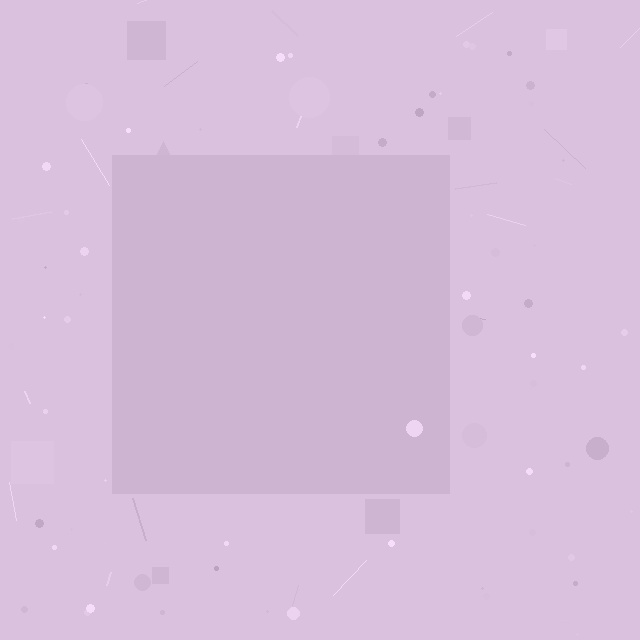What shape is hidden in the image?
A square is hidden in the image.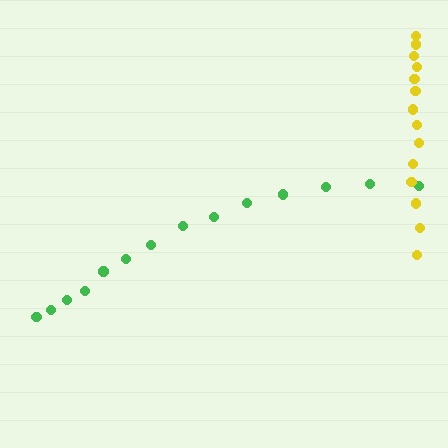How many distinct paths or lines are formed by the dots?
There are 2 distinct paths.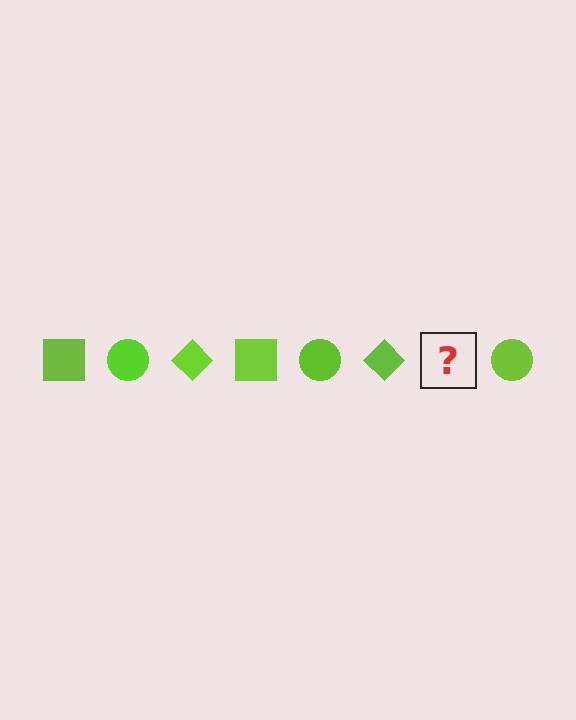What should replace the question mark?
The question mark should be replaced with a lime square.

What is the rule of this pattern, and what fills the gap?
The rule is that the pattern cycles through square, circle, diamond shapes in lime. The gap should be filled with a lime square.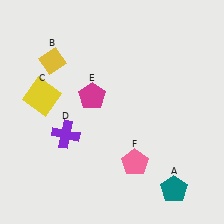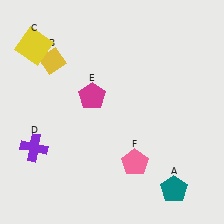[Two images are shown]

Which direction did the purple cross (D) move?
The purple cross (D) moved left.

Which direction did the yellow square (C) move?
The yellow square (C) moved up.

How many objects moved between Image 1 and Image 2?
2 objects moved between the two images.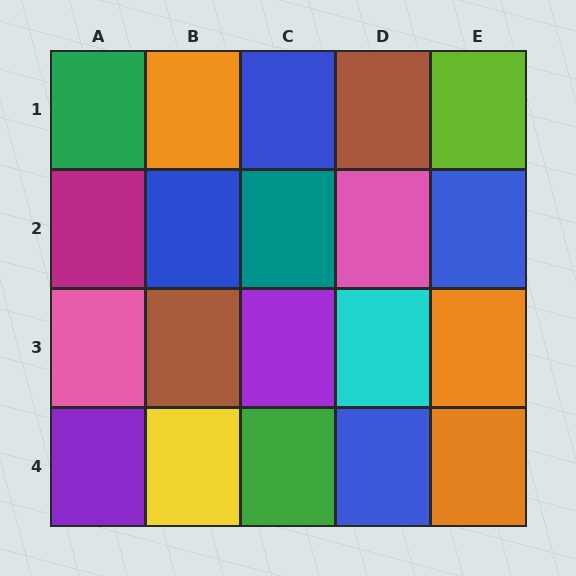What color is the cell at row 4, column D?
Blue.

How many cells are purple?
2 cells are purple.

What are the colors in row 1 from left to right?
Green, orange, blue, brown, lime.